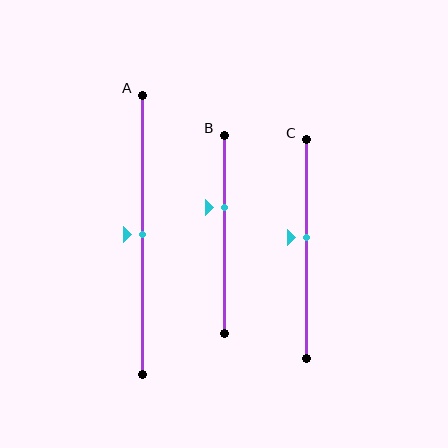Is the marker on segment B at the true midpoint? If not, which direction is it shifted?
No, the marker on segment B is shifted upward by about 13% of the segment length.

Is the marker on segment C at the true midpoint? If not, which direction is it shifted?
No, the marker on segment C is shifted upward by about 5% of the segment length.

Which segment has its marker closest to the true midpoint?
Segment A has its marker closest to the true midpoint.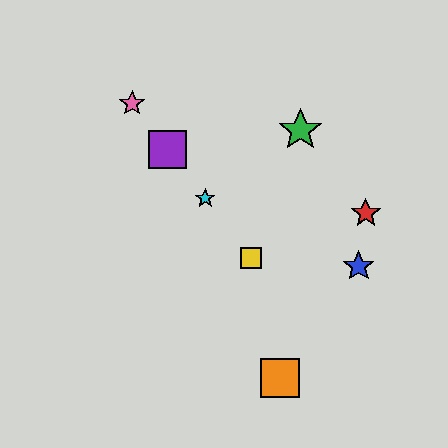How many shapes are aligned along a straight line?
4 shapes (the yellow square, the purple square, the cyan star, the pink star) are aligned along a straight line.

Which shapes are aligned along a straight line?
The yellow square, the purple square, the cyan star, the pink star are aligned along a straight line.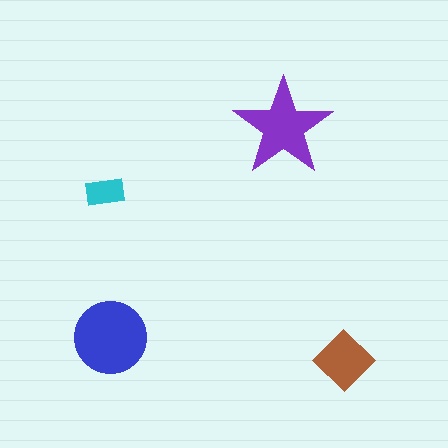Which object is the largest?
The blue circle.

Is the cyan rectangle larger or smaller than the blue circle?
Smaller.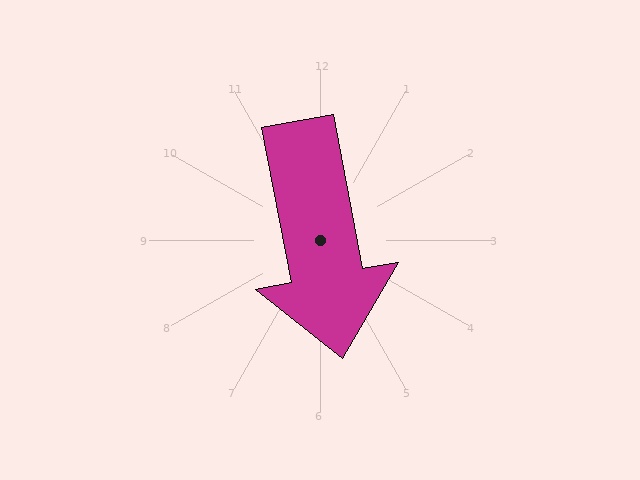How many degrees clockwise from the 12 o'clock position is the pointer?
Approximately 169 degrees.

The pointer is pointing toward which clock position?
Roughly 6 o'clock.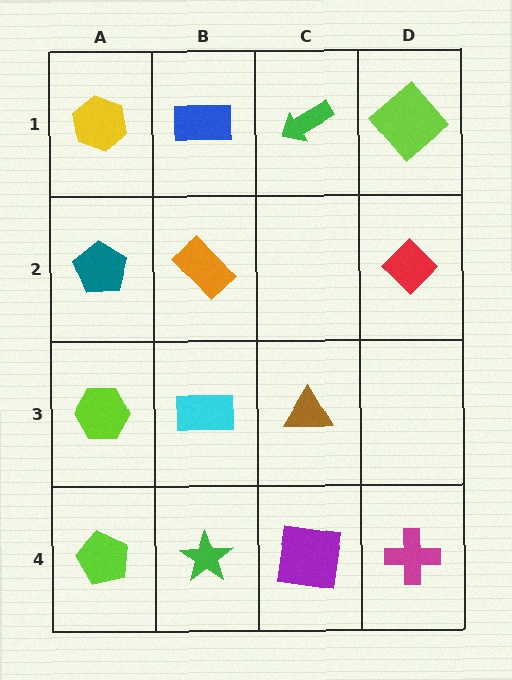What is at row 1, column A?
A yellow hexagon.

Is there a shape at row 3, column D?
No, that cell is empty.